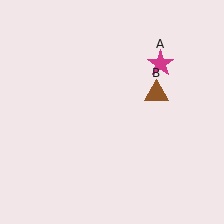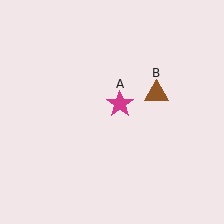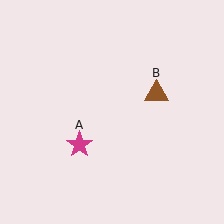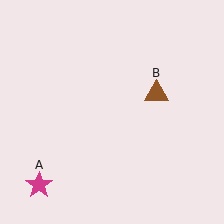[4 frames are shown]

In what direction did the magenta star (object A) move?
The magenta star (object A) moved down and to the left.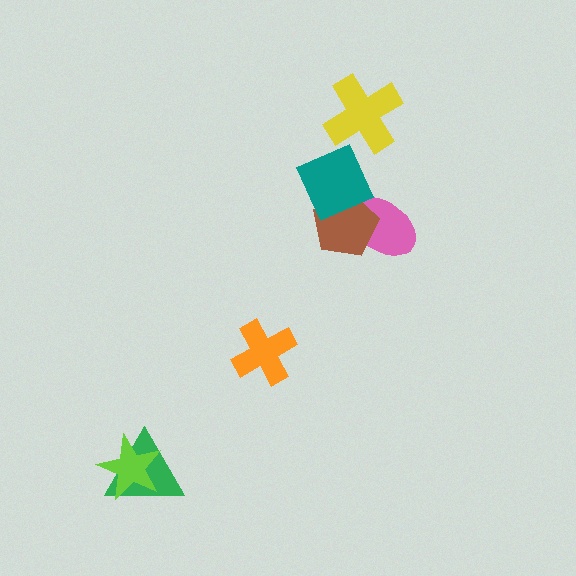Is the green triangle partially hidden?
Yes, it is partially covered by another shape.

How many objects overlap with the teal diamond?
2 objects overlap with the teal diamond.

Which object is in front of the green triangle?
The lime star is in front of the green triangle.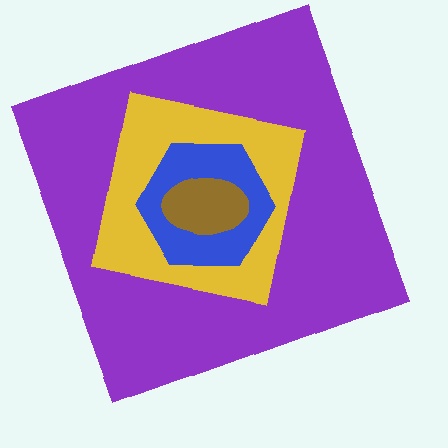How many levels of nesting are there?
4.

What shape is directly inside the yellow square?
The blue hexagon.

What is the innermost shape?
The brown ellipse.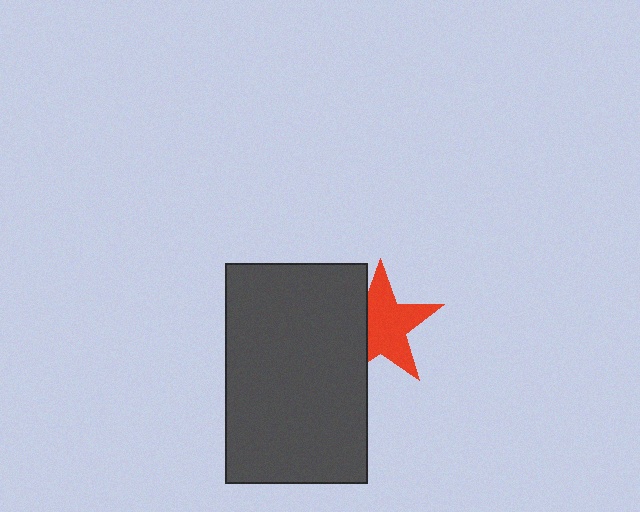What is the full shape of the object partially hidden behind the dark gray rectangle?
The partially hidden object is a red star.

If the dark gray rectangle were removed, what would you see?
You would see the complete red star.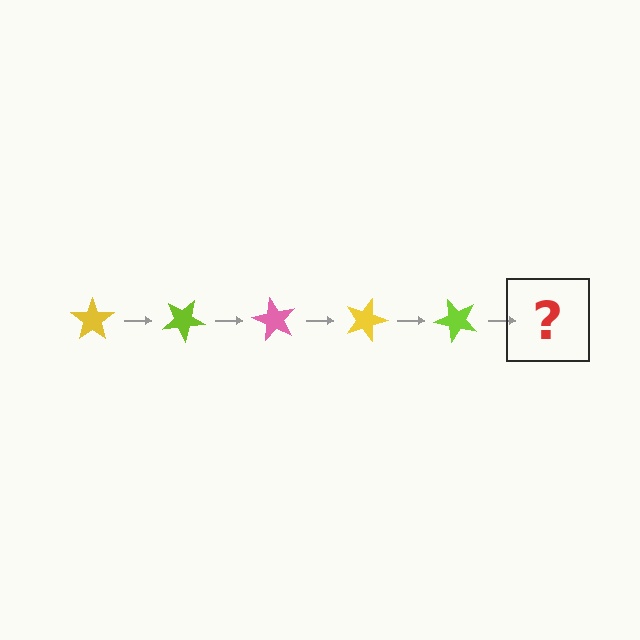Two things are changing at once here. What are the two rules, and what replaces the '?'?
The two rules are that it rotates 30 degrees each step and the color cycles through yellow, lime, and pink. The '?' should be a pink star, rotated 150 degrees from the start.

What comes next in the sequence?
The next element should be a pink star, rotated 150 degrees from the start.